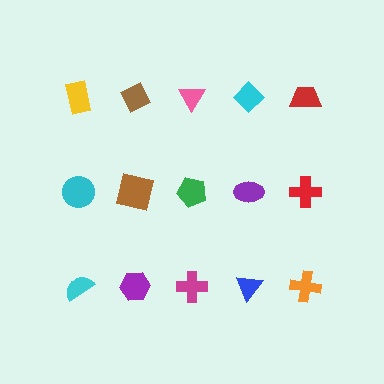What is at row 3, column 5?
An orange cross.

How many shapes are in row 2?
5 shapes.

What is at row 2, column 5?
A red cross.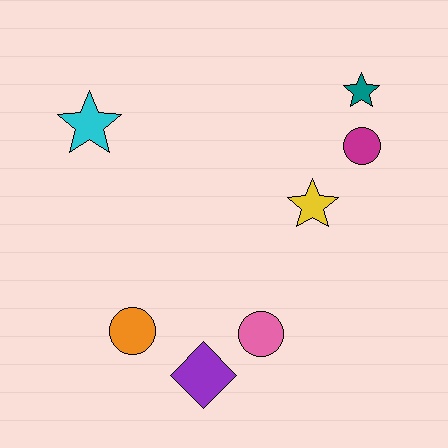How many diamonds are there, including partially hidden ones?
There is 1 diamond.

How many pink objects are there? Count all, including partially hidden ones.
There is 1 pink object.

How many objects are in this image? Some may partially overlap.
There are 7 objects.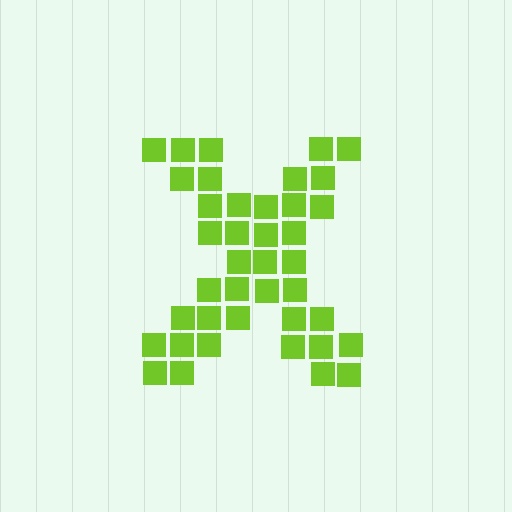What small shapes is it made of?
It is made of small squares.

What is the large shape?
The large shape is the letter X.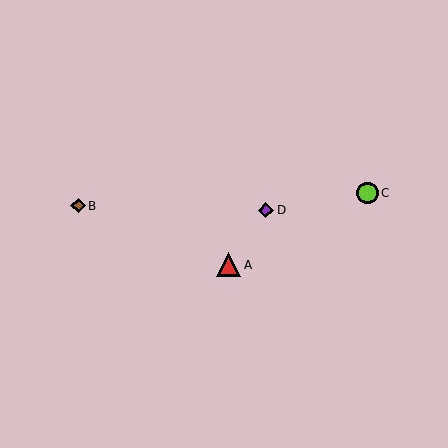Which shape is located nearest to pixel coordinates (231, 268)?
The red triangle (labeled A) at (229, 265) is nearest to that location.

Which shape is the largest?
The red triangle (labeled A) is the largest.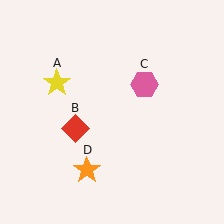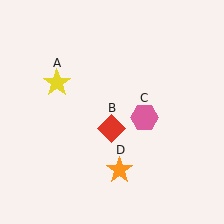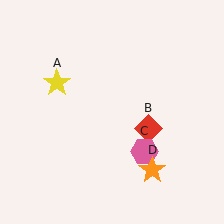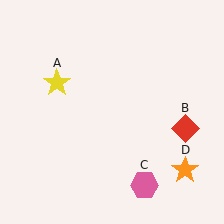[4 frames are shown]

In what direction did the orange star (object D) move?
The orange star (object D) moved right.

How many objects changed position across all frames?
3 objects changed position: red diamond (object B), pink hexagon (object C), orange star (object D).